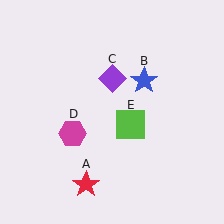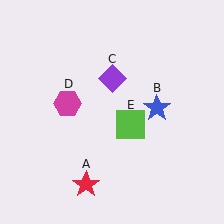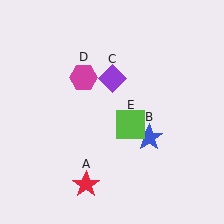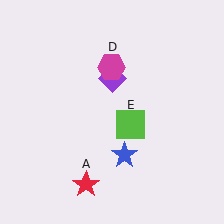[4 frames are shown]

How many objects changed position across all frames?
2 objects changed position: blue star (object B), magenta hexagon (object D).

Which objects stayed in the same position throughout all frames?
Red star (object A) and purple diamond (object C) and lime square (object E) remained stationary.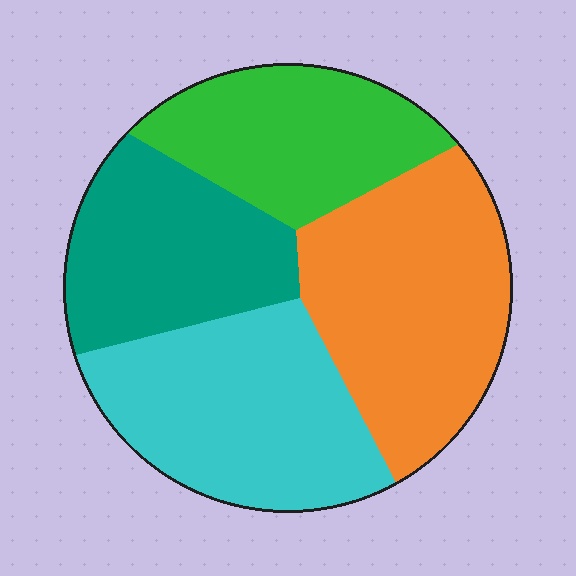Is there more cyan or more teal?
Cyan.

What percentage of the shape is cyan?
Cyan covers roughly 30% of the shape.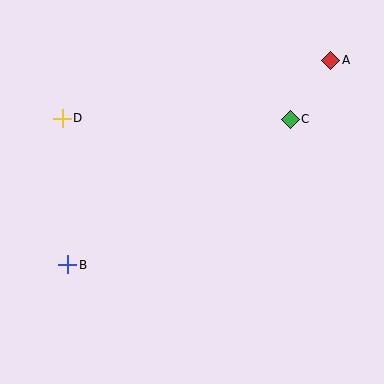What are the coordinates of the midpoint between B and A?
The midpoint between B and A is at (199, 163).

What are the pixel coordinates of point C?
Point C is at (290, 119).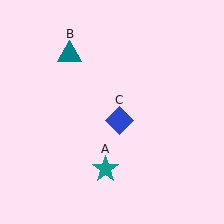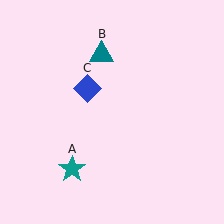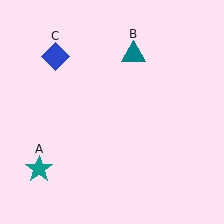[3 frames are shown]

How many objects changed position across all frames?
3 objects changed position: teal star (object A), teal triangle (object B), blue diamond (object C).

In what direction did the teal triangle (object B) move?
The teal triangle (object B) moved right.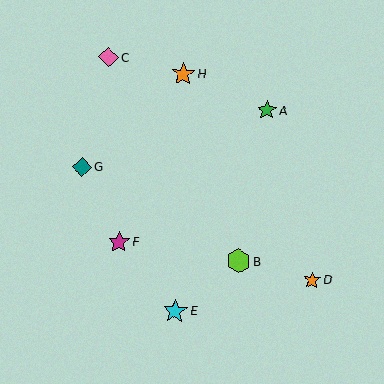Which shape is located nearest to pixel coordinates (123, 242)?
The magenta star (labeled F) at (119, 242) is nearest to that location.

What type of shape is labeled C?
Shape C is a pink diamond.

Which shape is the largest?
The cyan star (labeled E) is the largest.